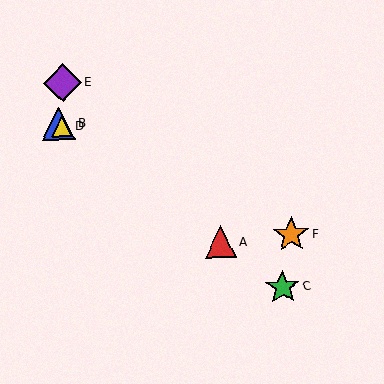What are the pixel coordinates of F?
Object F is at (291, 234).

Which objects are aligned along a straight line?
Objects A, B, C, D are aligned along a straight line.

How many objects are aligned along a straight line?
4 objects (A, B, C, D) are aligned along a straight line.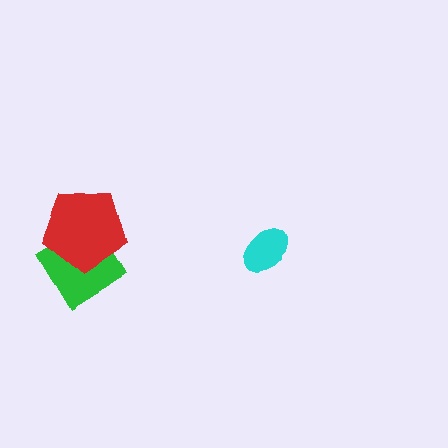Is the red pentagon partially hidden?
No, no other shape covers it.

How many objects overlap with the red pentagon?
1 object overlaps with the red pentagon.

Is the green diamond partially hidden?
Yes, it is partially covered by another shape.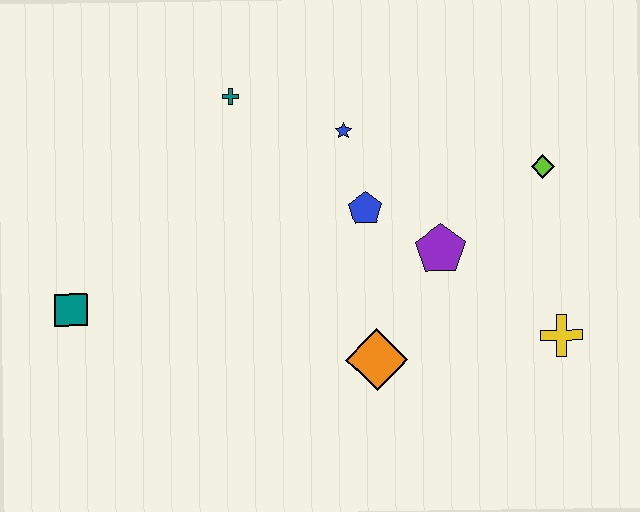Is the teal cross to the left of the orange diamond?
Yes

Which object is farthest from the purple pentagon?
The teal square is farthest from the purple pentagon.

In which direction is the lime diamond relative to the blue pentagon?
The lime diamond is to the right of the blue pentagon.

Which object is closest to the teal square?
The teal cross is closest to the teal square.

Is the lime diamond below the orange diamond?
No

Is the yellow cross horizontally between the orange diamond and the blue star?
No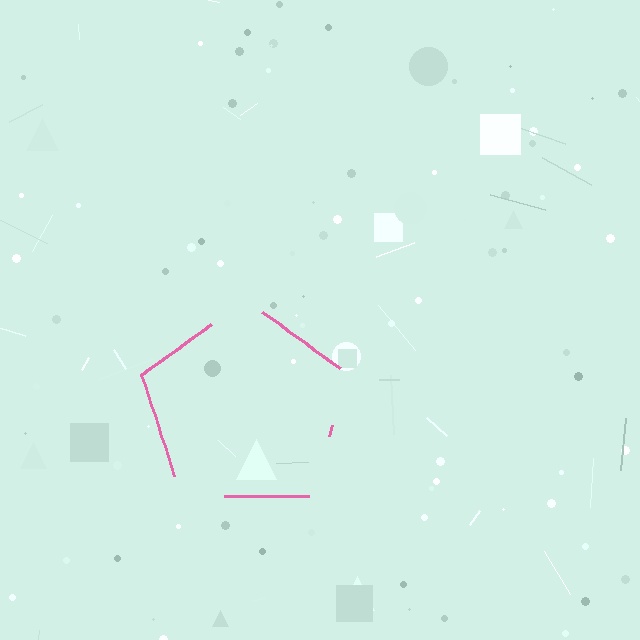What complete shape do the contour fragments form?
The contour fragments form a pentagon.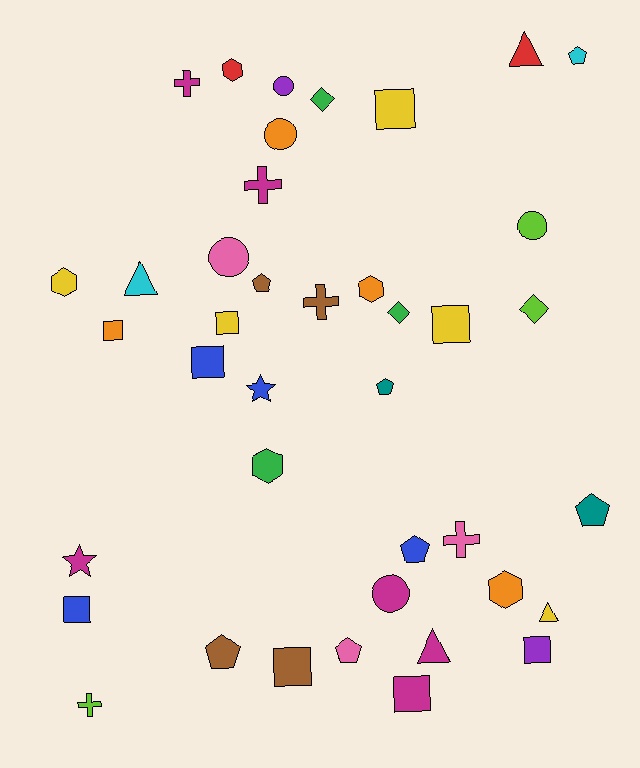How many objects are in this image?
There are 40 objects.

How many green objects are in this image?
There are 3 green objects.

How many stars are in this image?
There are 2 stars.